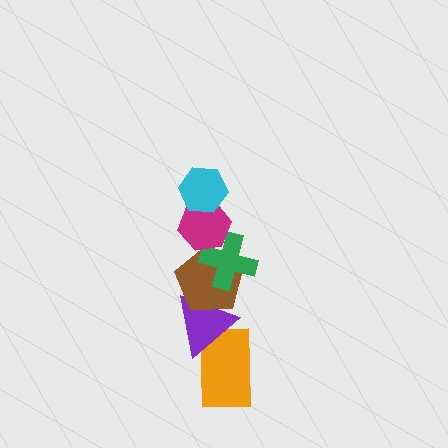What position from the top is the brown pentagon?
The brown pentagon is 4th from the top.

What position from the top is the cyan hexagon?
The cyan hexagon is 1st from the top.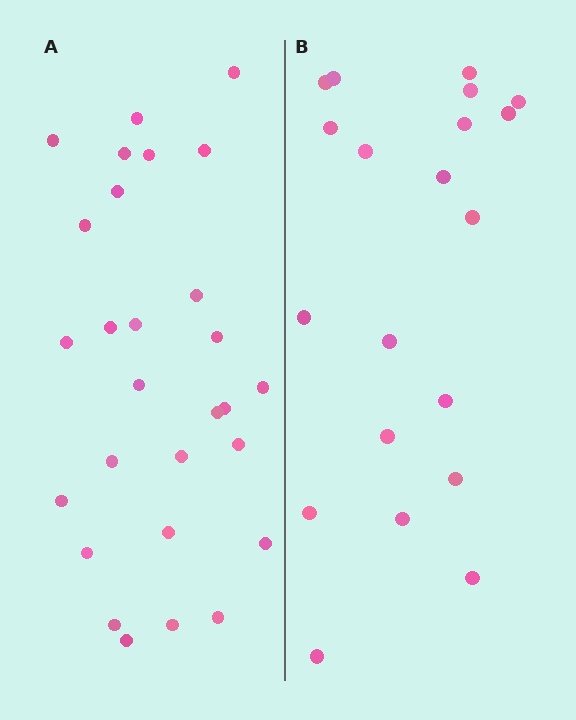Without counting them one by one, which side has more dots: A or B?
Region A (the left region) has more dots.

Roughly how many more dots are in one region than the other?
Region A has roughly 8 or so more dots than region B.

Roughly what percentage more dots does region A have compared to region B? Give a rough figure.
About 40% more.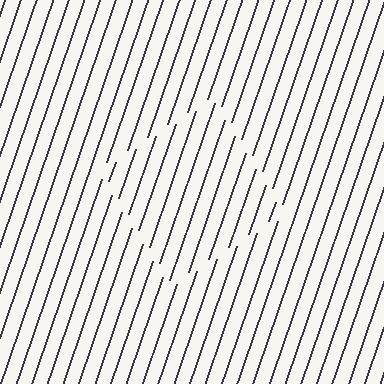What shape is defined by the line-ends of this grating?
An illusory square. The interior of the shape contains the same grating, shifted by half a period — the contour is defined by the phase discontinuity where line-ends from the inner and outer gratings abut.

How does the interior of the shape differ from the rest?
The interior of the shape contains the same grating, shifted by half a period — the contour is defined by the phase discontinuity where line-ends from the inner and outer gratings abut.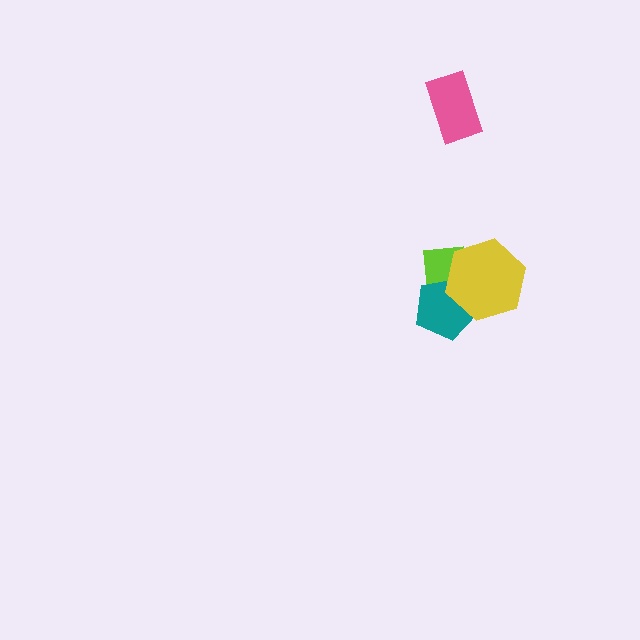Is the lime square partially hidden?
Yes, it is partially covered by another shape.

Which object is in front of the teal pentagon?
The yellow hexagon is in front of the teal pentagon.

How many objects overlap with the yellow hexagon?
2 objects overlap with the yellow hexagon.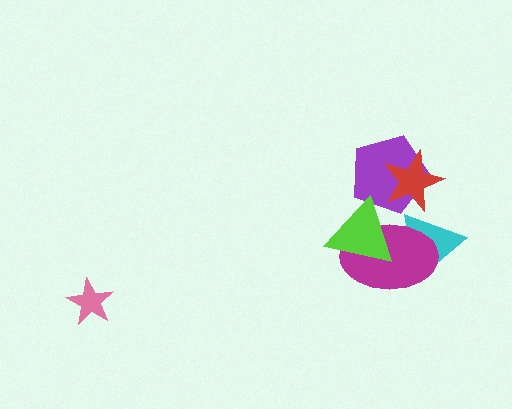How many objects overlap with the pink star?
0 objects overlap with the pink star.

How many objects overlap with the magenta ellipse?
2 objects overlap with the magenta ellipse.